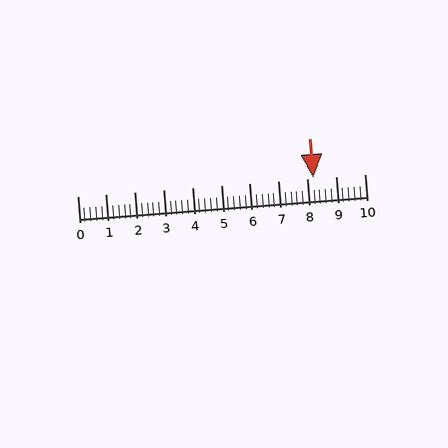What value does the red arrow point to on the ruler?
The red arrow points to approximately 8.2.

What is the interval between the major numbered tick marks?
The major tick marks are spaced 1 units apart.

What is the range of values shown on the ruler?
The ruler shows values from 0 to 10.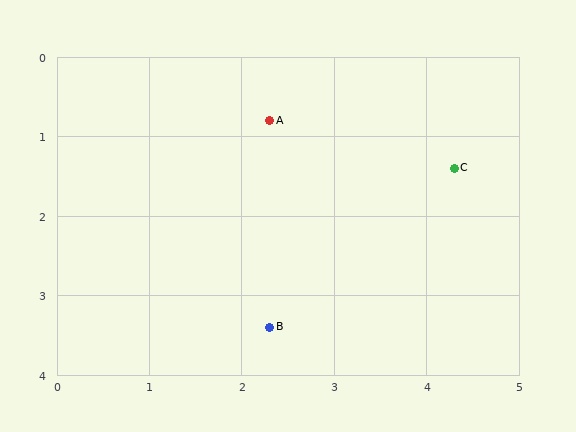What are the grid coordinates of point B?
Point B is at approximately (2.3, 3.4).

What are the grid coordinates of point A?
Point A is at approximately (2.3, 0.8).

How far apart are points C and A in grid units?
Points C and A are about 2.1 grid units apart.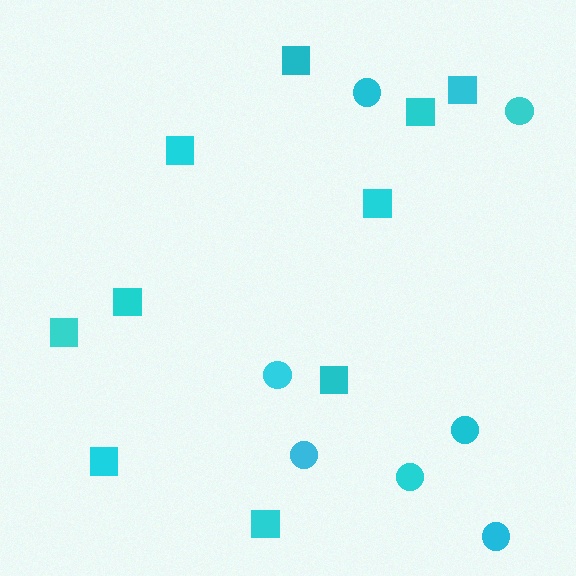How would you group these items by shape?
There are 2 groups: one group of circles (7) and one group of squares (10).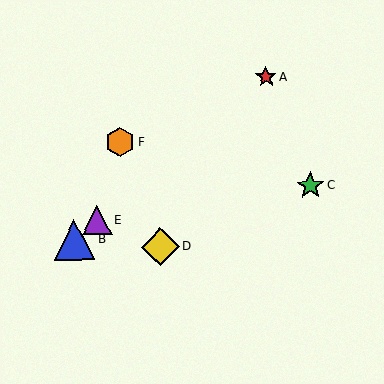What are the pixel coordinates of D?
Object D is at (160, 247).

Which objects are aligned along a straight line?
Objects A, B, E are aligned along a straight line.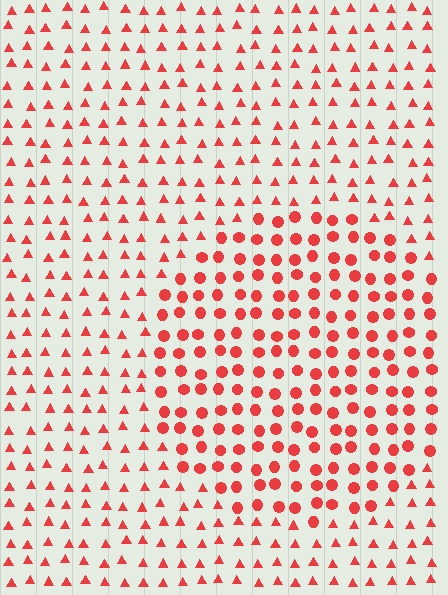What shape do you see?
I see a circle.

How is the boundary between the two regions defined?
The boundary is defined by a change in element shape: circles inside vs. triangles outside. All elements share the same color and spacing.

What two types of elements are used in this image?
The image uses circles inside the circle region and triangles outside it.